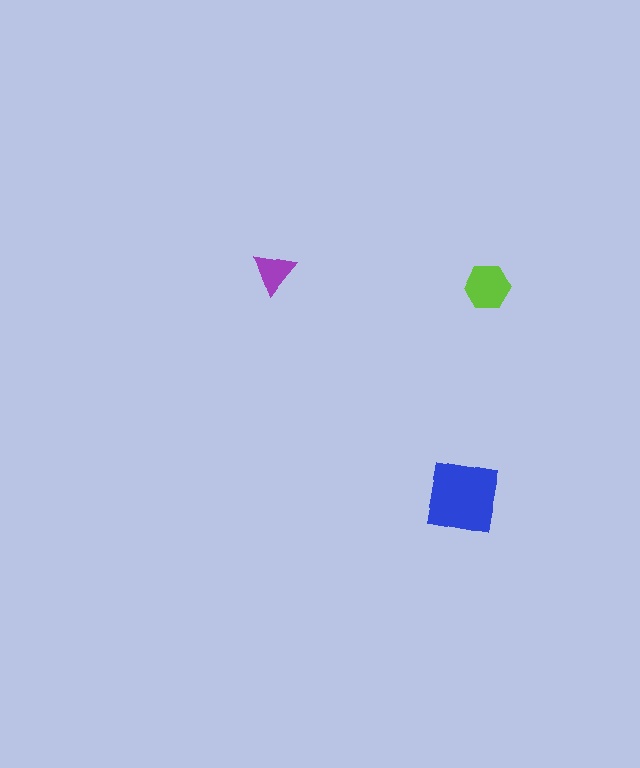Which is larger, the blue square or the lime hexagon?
The blue square.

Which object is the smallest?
The purple triangle.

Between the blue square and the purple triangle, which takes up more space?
The blue square.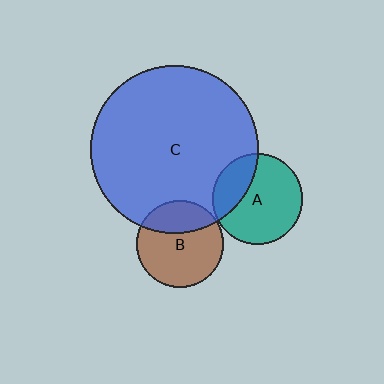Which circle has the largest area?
Circle C (blue).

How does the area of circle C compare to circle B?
Approximately 3.7 times.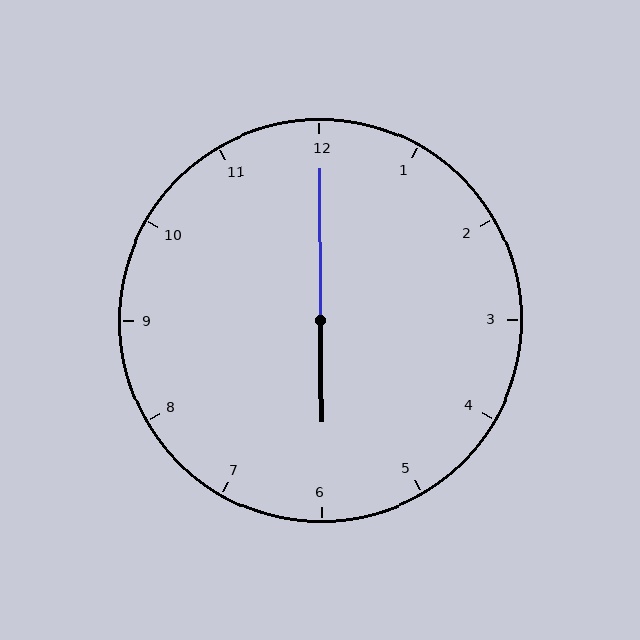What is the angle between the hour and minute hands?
Approximately 180 degrees.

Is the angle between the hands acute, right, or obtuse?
It is obtuse.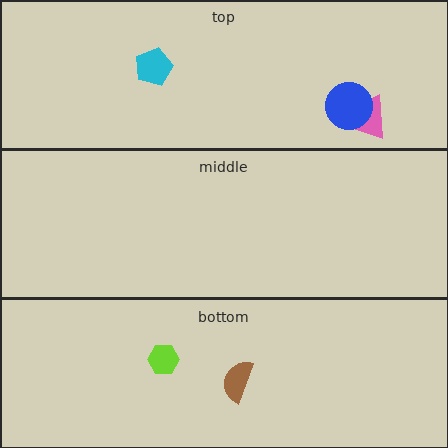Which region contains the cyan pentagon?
The top region.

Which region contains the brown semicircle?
The bottom region.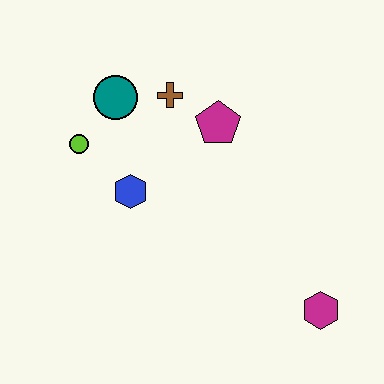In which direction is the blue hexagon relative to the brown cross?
The blue hexagon is below the brown cross.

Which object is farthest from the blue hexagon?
The magenta hexagon is farthest from the blue hexagon.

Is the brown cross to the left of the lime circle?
No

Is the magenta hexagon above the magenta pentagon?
No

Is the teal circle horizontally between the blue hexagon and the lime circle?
Yes